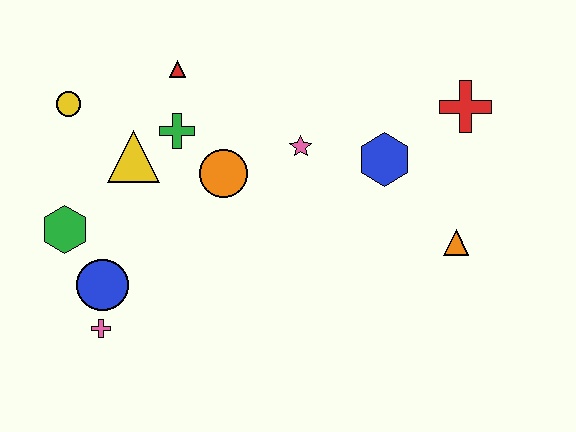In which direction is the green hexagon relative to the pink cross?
The green hexagon is above the pink cross.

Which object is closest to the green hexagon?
The blue circle is closest to the green hexagon.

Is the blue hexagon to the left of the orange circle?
No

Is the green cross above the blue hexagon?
Yes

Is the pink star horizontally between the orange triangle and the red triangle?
Yes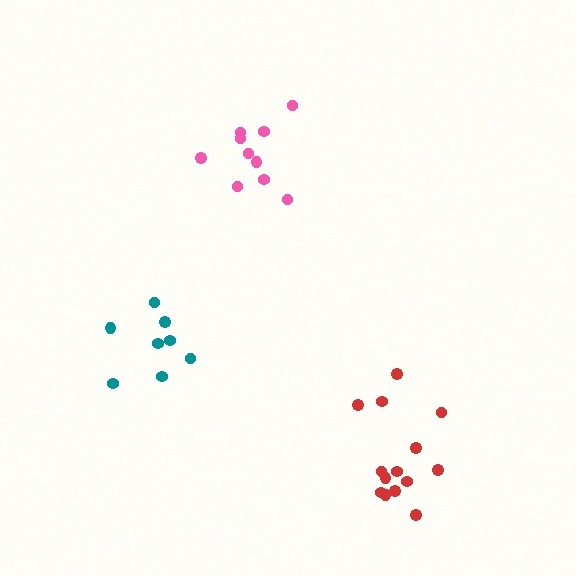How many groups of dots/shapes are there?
There are 3 groups.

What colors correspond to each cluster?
The clusters are colored: pink, red, teal.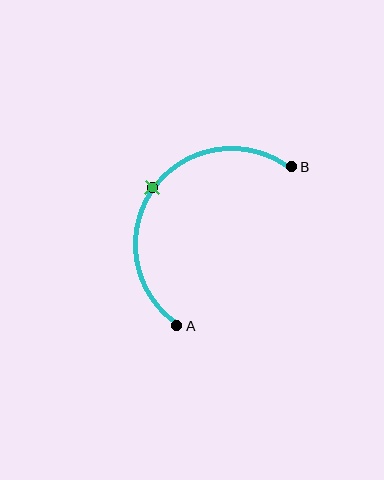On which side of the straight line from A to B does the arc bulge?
The arc bulges above and to the left of the straight line connecting A and B.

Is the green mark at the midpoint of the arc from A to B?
Yes. The green mark lies on the arc at equal arc-length from both A and B — it is the arc midpoint.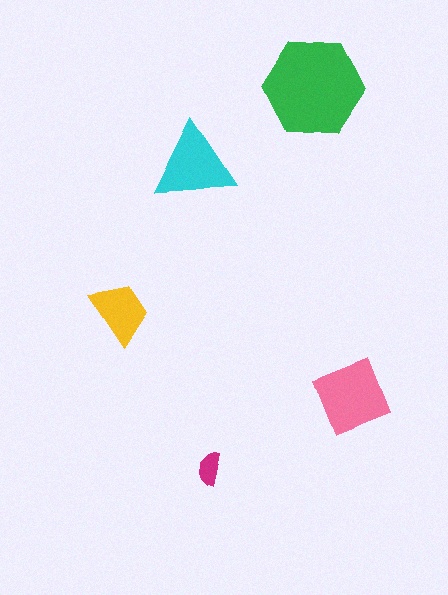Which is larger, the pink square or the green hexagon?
The green hexagon.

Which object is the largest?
The green hexagon.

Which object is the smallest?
The magenta semicircle.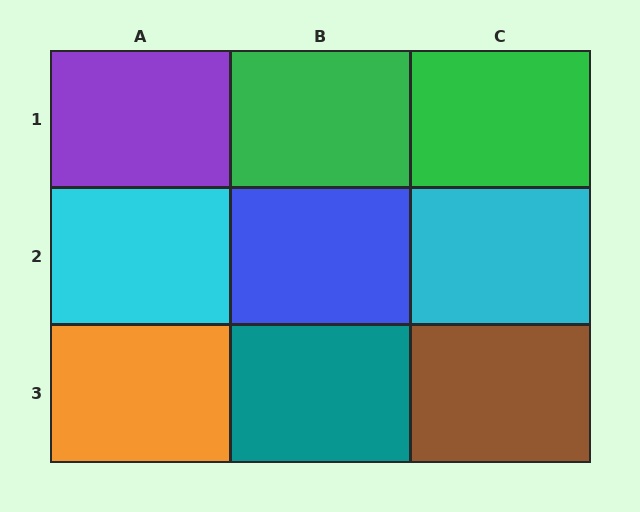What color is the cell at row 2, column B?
Blue.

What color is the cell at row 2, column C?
Cyan.